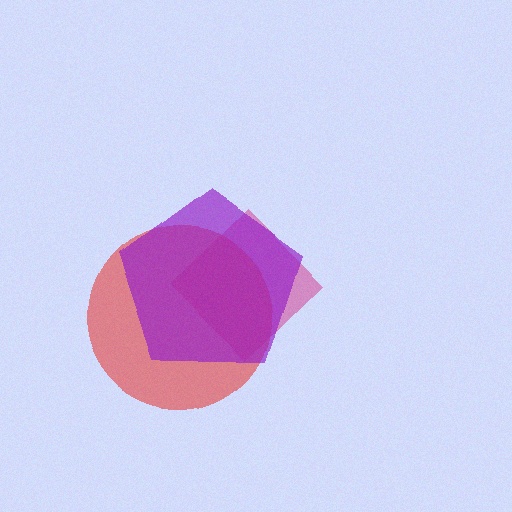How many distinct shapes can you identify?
There are 3 distinct shapes: a magenta diamond, a red circle, a purple pentagon.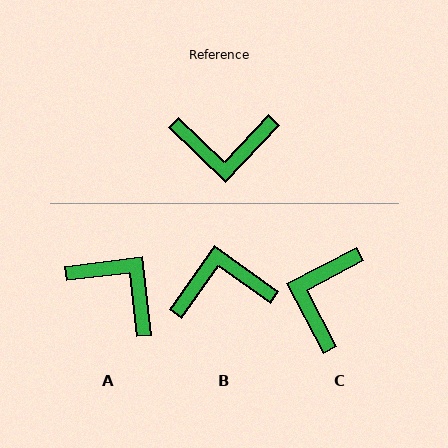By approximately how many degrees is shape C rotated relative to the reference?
Approximately 109 degrees clockwise.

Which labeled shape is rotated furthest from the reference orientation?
B, about 172 degrees away.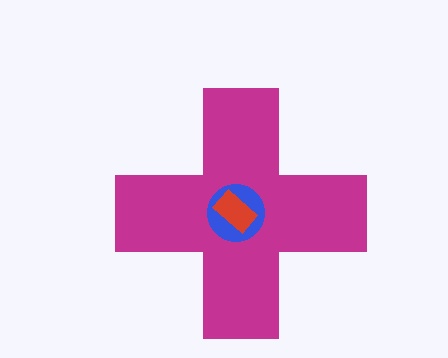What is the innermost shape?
The red rectangle.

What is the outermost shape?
The magenta cross.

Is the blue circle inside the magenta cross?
Yes.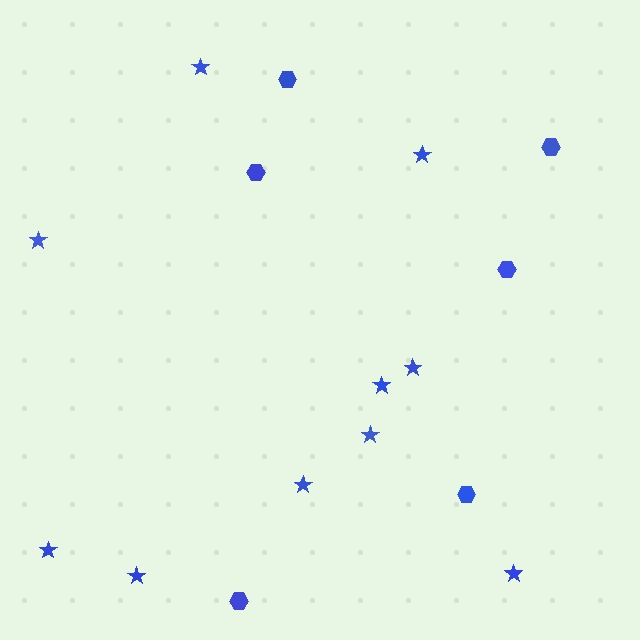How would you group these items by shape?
There are 2 groups: one group of hexagons (6) and one group of stars (10).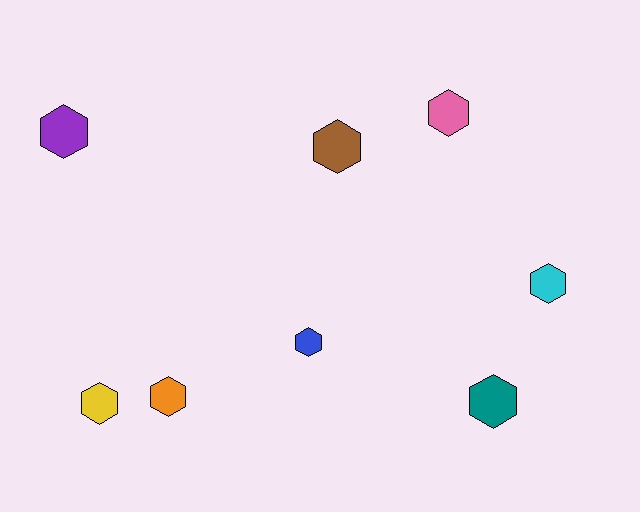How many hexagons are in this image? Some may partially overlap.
There are 8 hexagons.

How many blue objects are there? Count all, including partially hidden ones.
There is 1 blue object.